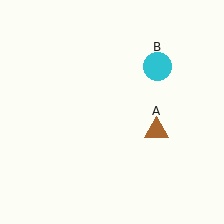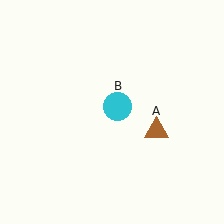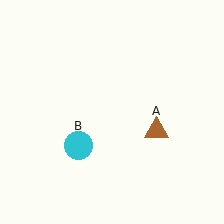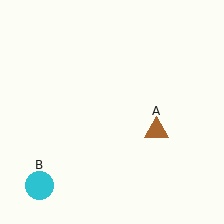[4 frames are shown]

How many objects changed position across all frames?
1 object changed position: cyan circle (object B).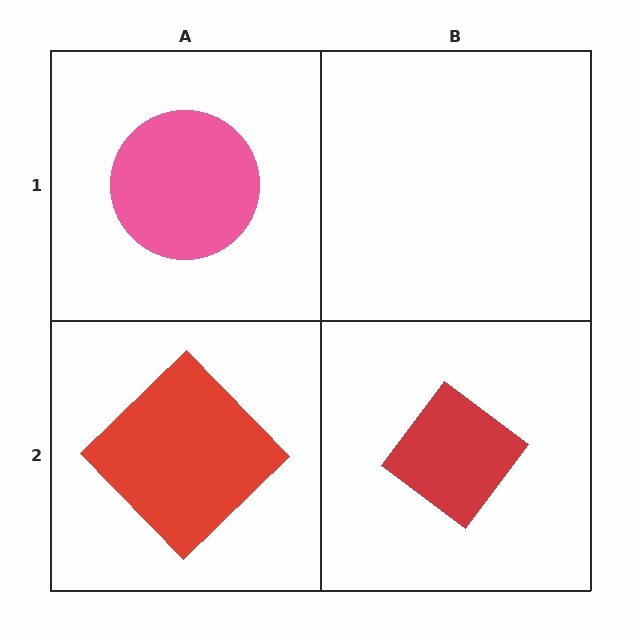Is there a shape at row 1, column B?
No, that cell is empty.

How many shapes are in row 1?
1 shape.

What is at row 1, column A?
A pink circle.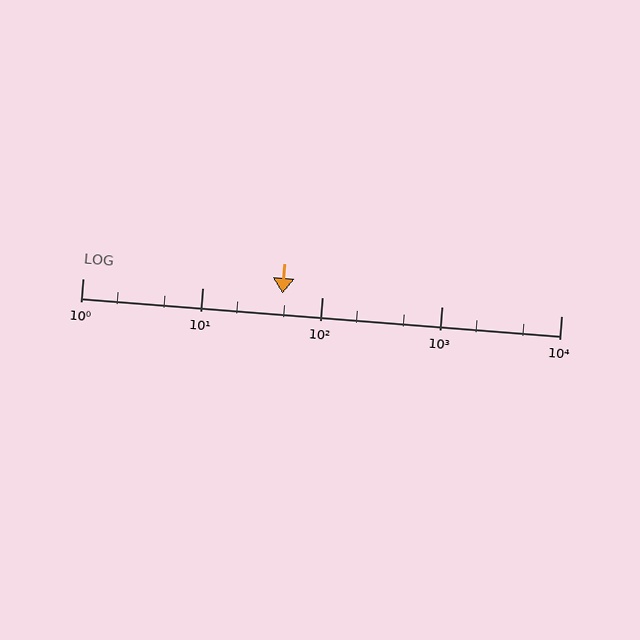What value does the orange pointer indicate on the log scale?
The pointer indicates approximately 47.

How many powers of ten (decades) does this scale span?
The scale spans 4 decades, from 1 to 10000.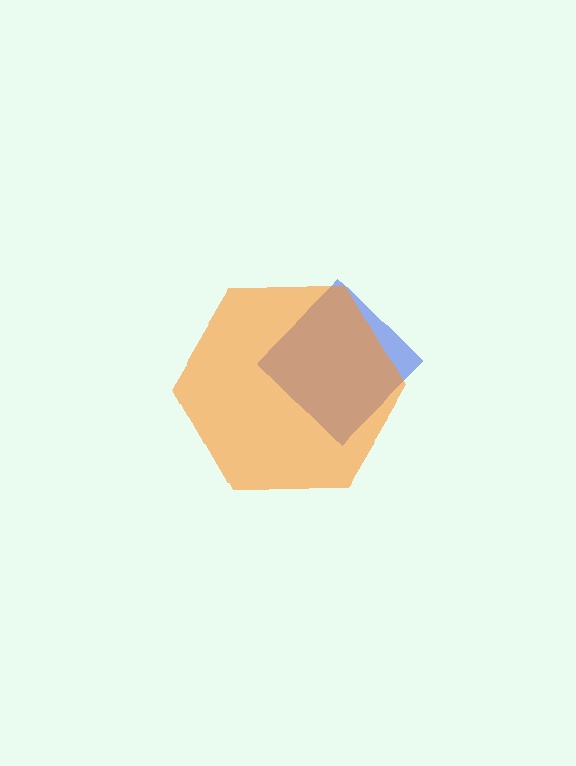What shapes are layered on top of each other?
The layered shapes are: a blue diamond, an orange hexagon.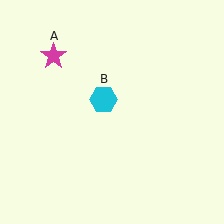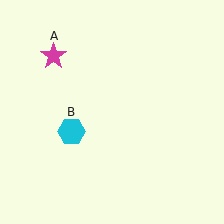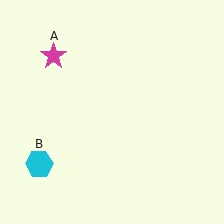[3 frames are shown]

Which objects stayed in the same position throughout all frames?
Magenta star (object A) remained stationary.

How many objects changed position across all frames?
1 object changed position: cyan hexagon (object B).